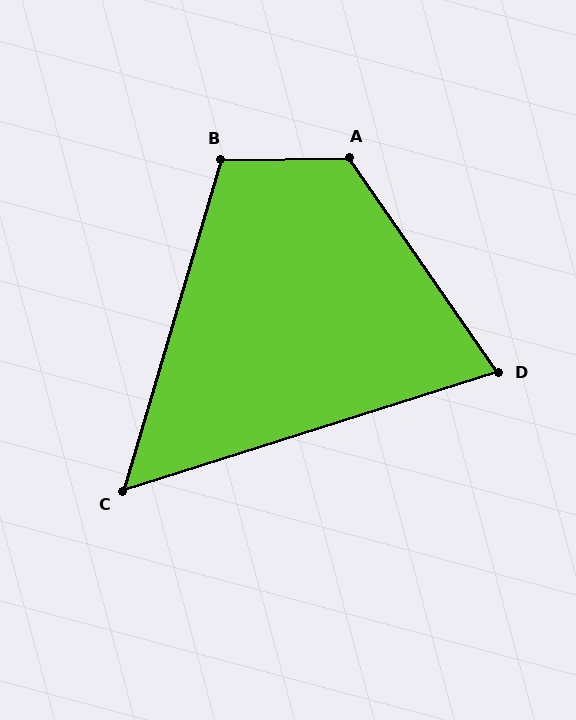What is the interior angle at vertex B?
Approximately 107 degrees (obtuse).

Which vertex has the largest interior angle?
A, at approximately 124 degrees.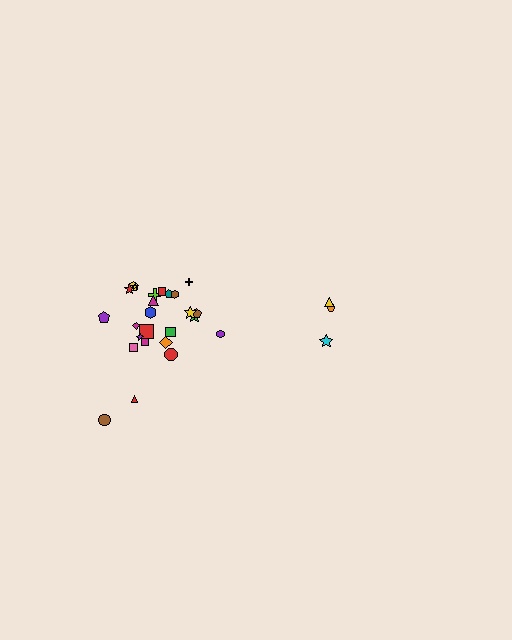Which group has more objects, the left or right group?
The left group.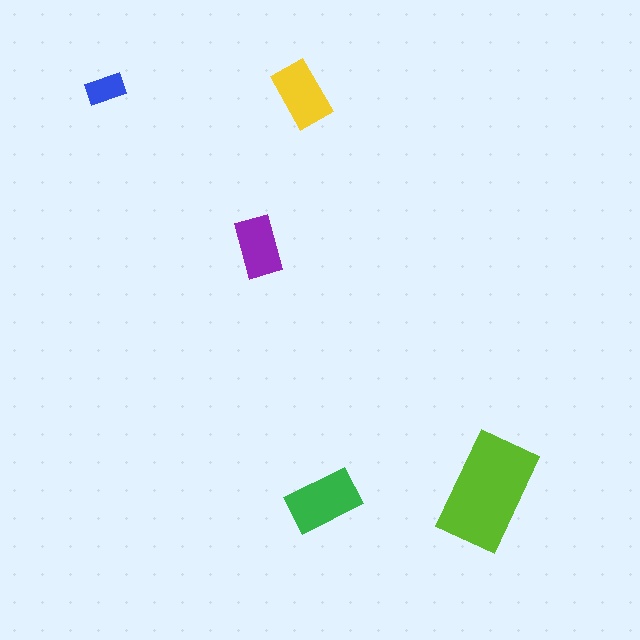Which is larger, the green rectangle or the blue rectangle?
The green one.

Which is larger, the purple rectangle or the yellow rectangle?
The yellow one.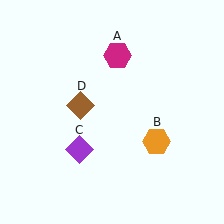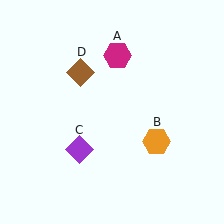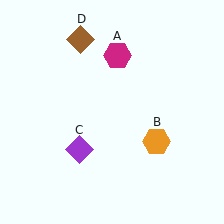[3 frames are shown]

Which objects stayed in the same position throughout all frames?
Magenta hexagon (object A) and orange hexagon (object B) and purple diamond (object C) remained stationary.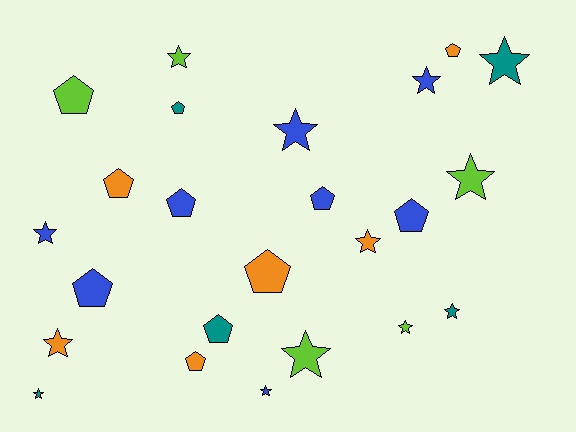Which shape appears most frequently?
Star, with 13 objects.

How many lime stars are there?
There are 4 lime stars.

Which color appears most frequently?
Blue, with 8 objects.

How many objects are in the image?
There are 24 objects.